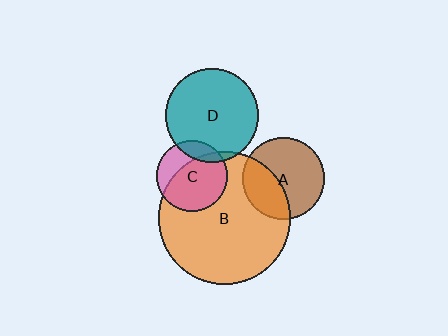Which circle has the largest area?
Circle B (orange).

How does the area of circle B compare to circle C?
Approximately 3.4 times.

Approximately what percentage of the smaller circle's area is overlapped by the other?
Approximately 5%.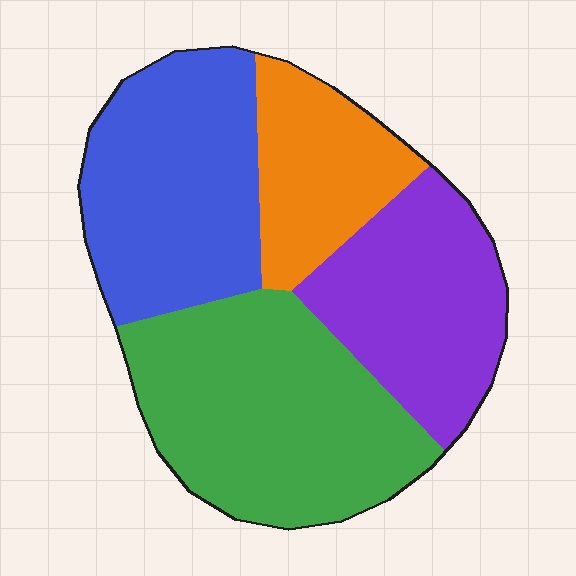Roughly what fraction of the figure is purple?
Purple takes up between a sixth and a third of the figure.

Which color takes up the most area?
Green, at roughly 35%.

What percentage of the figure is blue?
Blue takes up between a quarter and a half of the figure.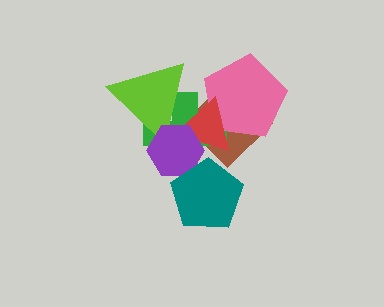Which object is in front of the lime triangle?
The purple hexagon is in front of the lime triangle.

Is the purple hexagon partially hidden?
Yes, it is partially covered by another shape.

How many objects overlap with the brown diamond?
5 objects overlap with the brown diamond.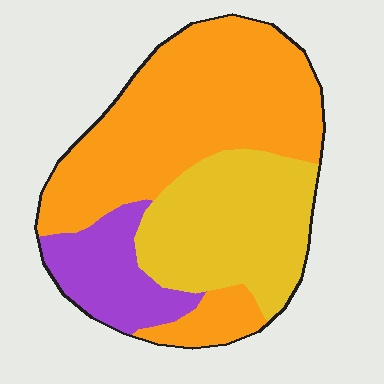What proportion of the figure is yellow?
Yellow covers 31% of the figure.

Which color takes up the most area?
Orange, at roughly 55%.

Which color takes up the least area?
Purple, at roughly 15%.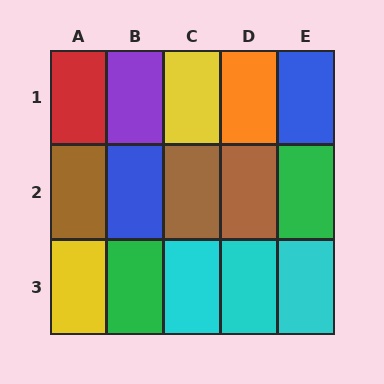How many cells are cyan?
3 cells are cyan.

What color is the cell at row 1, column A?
Red.